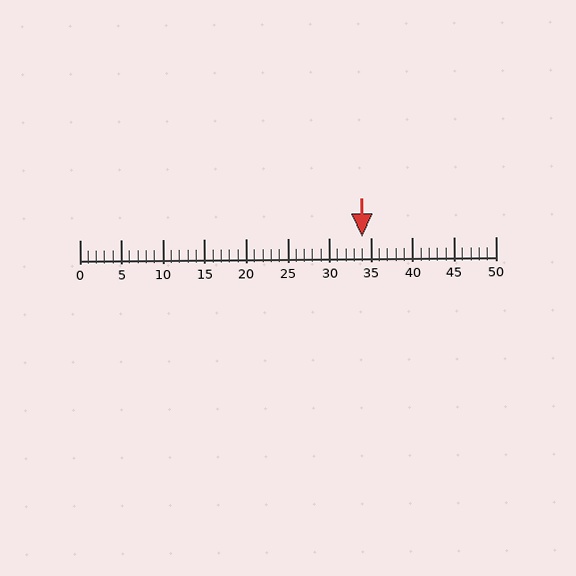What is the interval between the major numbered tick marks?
The major tick marks are spaced 5 units apart.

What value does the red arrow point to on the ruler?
The red arrow points to approximately 34.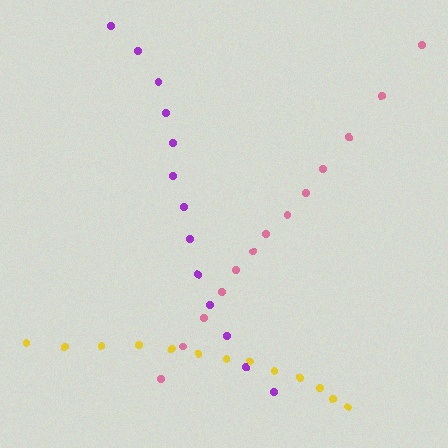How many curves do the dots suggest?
There are 3 distinct paths.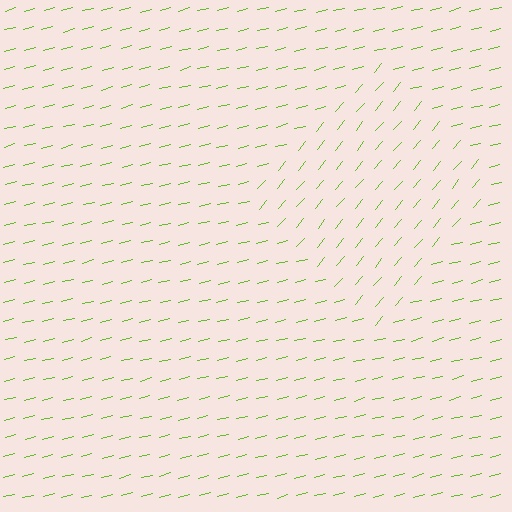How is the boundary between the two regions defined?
The boundary is defined purely by a change in line orientation (approximately 36 degrees difference). All lines are the same color and thickness.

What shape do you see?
I see a diamond.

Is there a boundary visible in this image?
Yes, there is a texture boundary formed by a change in line orientation.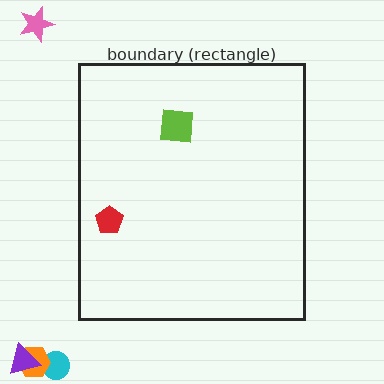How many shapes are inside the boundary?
2 inside, 4 outside.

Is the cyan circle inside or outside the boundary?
Outside.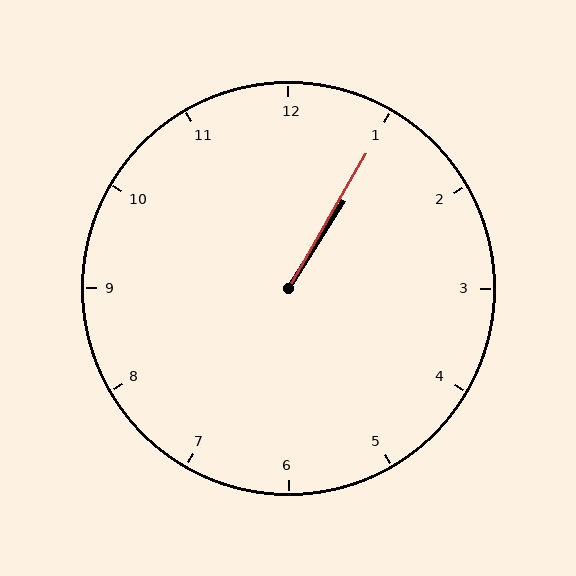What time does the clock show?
1:05.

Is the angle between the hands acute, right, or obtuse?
It is acute.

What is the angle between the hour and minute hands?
Approximately 2 degrees.